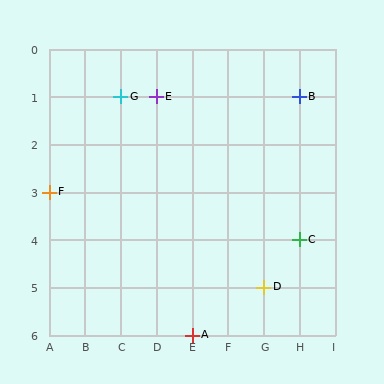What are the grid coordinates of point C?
Point C is at grid coordinates (H, 4).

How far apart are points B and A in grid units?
Points B and A are 3 columns and 5 rows apart (about 5.8 grid units diagonally).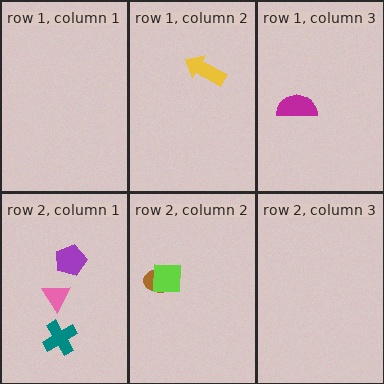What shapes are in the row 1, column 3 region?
The magenta semicircle.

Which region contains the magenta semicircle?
The row 1, column 3 region.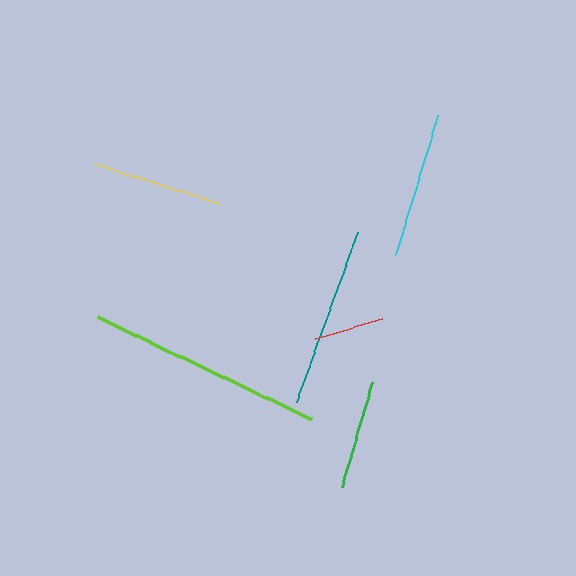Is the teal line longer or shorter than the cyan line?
The teal line is longer than the cyan line.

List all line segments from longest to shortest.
From longest to shortest: lime, teal, cyan, yellow, green, red.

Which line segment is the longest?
The lime line is the longest at approximately 238 pixels.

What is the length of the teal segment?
The teal segment is approximately 180 pixels long.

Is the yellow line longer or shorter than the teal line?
The teal line is longer than the yellow line.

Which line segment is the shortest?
The red line is the shortest at approximately 70 pixels.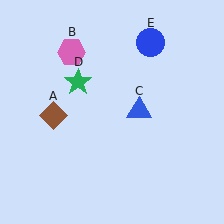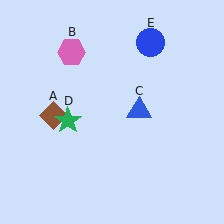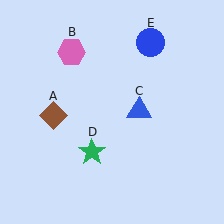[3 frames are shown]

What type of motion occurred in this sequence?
The green star (object D) rotated counterclockwise around the center of the scene.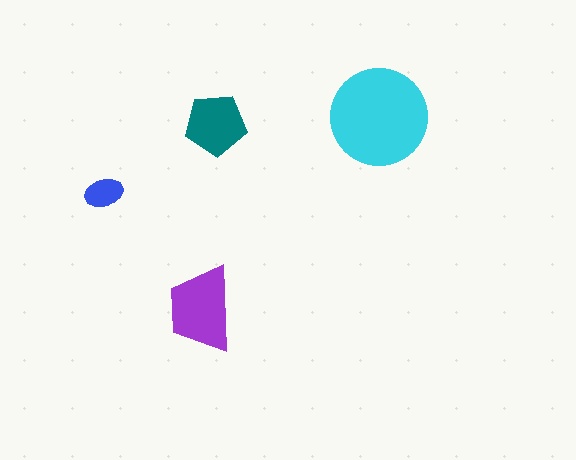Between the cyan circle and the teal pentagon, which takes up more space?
The cyan circle.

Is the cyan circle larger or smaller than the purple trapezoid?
Larger.